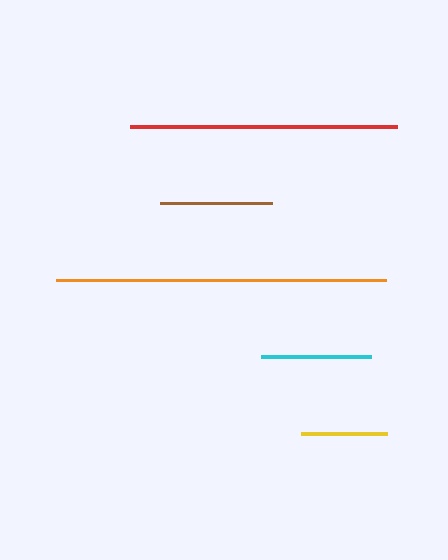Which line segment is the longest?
The orange line is the longest at approximately 330 pixels.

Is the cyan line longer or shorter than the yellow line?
The cyan line is longer than the yellow line.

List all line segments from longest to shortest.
From longest to shortest: orange, red, brown, cyan, yellow.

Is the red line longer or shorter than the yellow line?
The red line is longer than the yellow line.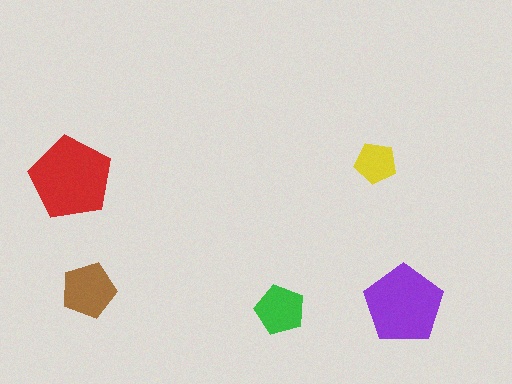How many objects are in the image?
There are 5 objects in the image.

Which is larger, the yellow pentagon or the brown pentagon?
The brown one.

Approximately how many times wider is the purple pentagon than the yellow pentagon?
About 2 times wider.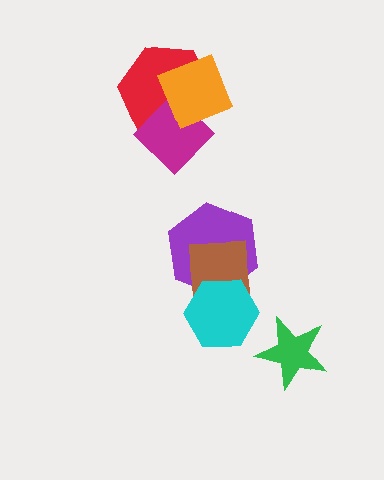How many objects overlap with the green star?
0 objects overlap with the green star.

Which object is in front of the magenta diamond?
The orange square is in front of the magenta diamond.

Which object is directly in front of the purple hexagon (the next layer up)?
The brown square is directly in front of the purple hexagon.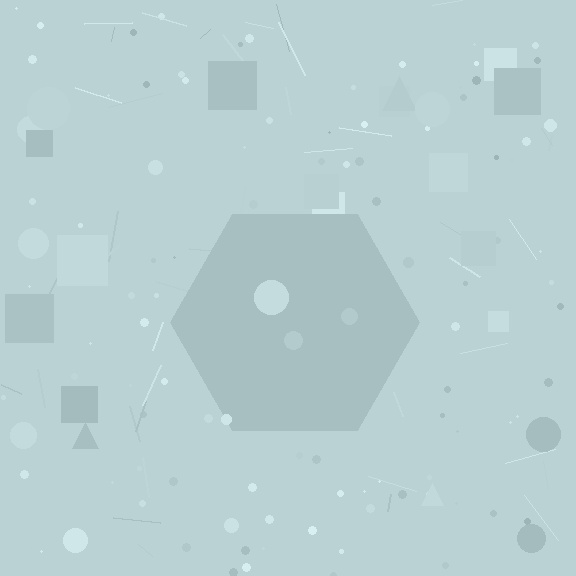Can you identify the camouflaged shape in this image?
The camouflaged shape is a hexagon.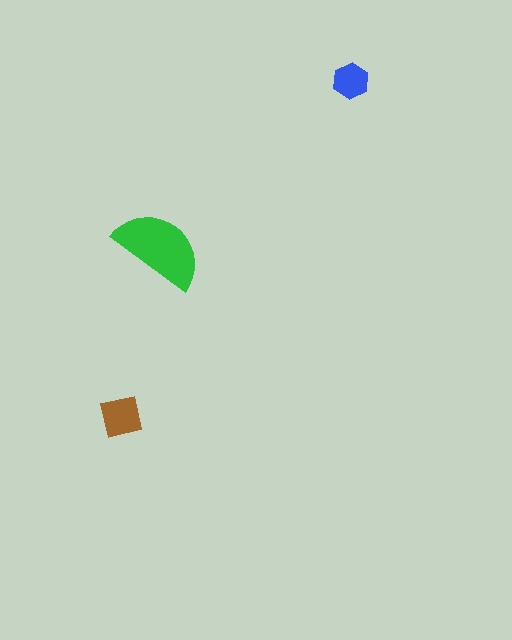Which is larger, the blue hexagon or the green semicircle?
The green semicircle.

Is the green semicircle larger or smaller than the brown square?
Larger.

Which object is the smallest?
The blue hexagon.